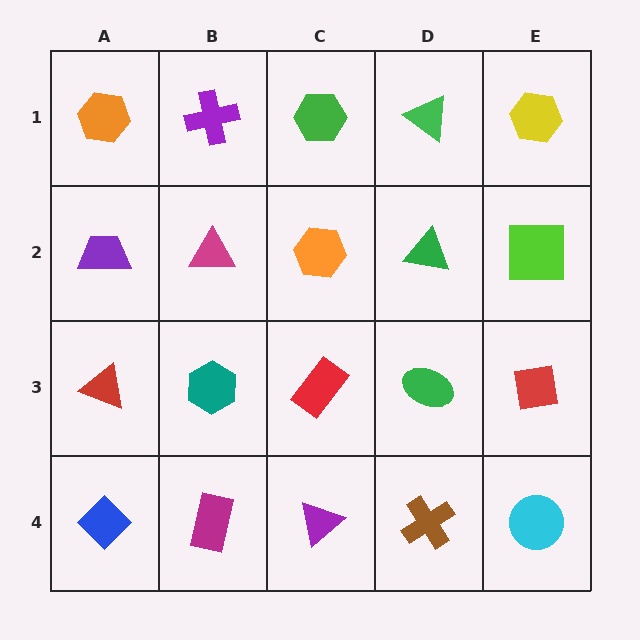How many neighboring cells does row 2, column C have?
4.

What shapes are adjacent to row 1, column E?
A lime square (row 2, column E), a green triangle (row 1, column D).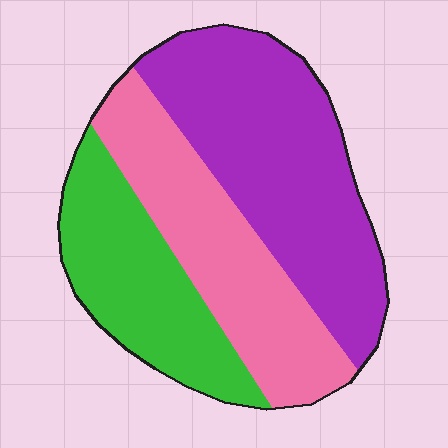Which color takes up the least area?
Green, at roughly 25%.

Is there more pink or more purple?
Purple.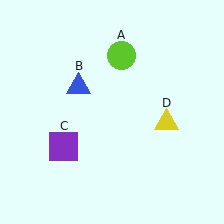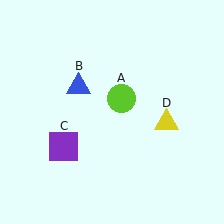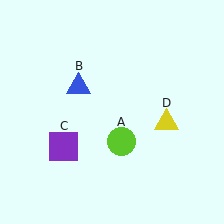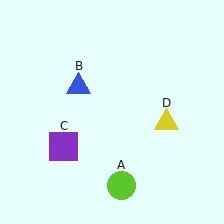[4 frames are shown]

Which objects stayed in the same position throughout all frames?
Blue triangle (object B) and purple square (object C) and yellow triangle (object D) remained stationary.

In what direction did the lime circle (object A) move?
The lime circle (object A) moved down.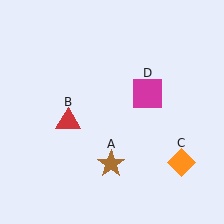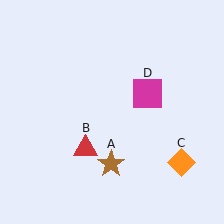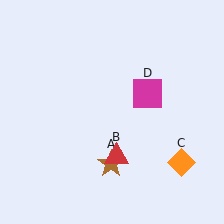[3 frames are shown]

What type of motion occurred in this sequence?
The red triangle (object B) rotated counterclockwise around the center of the scene.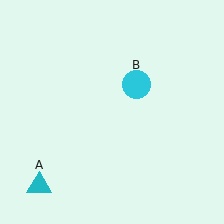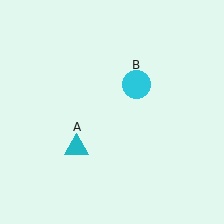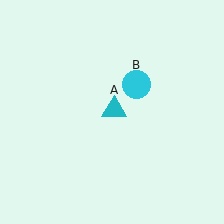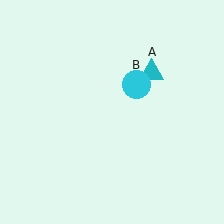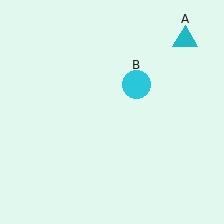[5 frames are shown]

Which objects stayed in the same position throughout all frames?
Cyan circle (object B) remained stationary.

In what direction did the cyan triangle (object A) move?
The cyan triangle (object A) moved up and to the right.